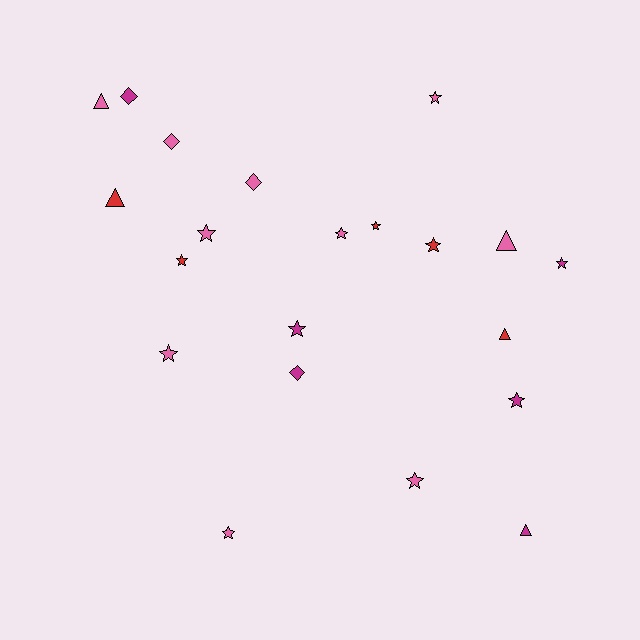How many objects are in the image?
There are 21 objects.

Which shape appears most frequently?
Star, with 12 objects.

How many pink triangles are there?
There are 2 pink triangles.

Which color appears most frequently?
Pink, with 10 objects.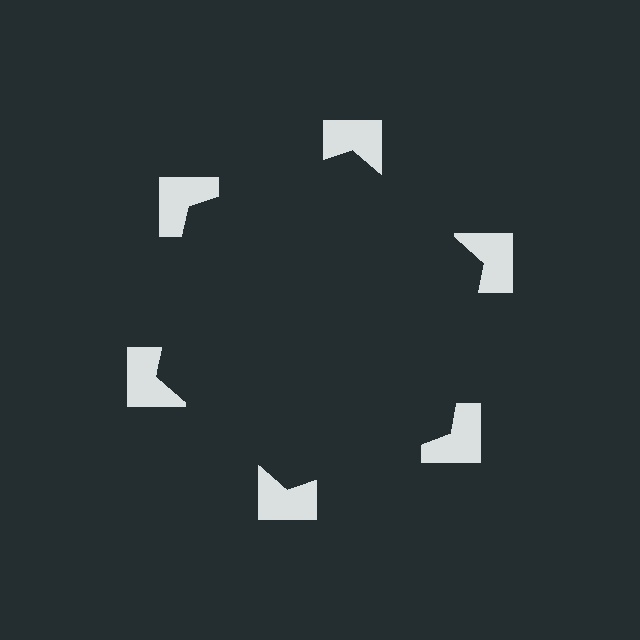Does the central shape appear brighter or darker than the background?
It typically appears slightly darker than the background, even though no actual brightness change is drawn.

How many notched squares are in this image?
There are 6 — one at each vertex of the illusory hexagon.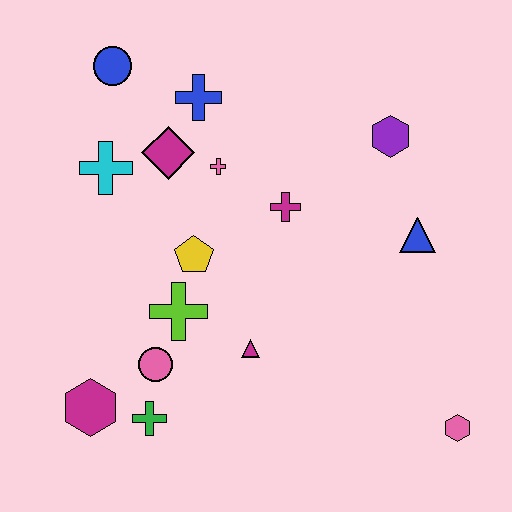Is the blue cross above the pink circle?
Yes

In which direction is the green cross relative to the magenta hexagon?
The green cross is to the right of the magenta hexagon.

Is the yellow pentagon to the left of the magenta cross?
Yes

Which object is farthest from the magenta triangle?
The blue circle is farthest from the magenta triangle.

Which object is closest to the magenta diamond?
The pink cross is closest to the magenta diamond.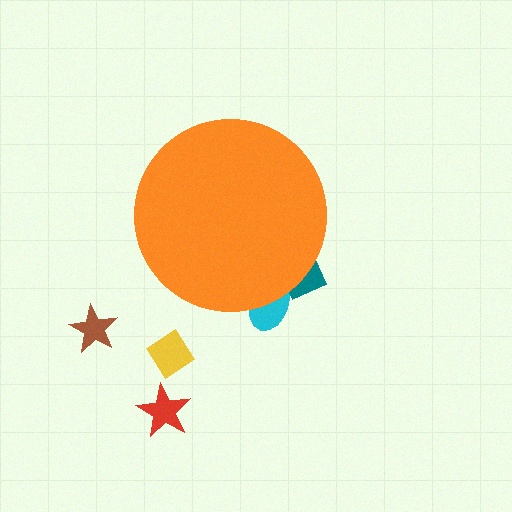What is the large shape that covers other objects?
An orange circle.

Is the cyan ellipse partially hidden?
Yes, the cyan ellipse is partially hidden behind the orange circle.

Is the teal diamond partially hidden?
Yes, the teal diamond is partially hidden behind the orange circle.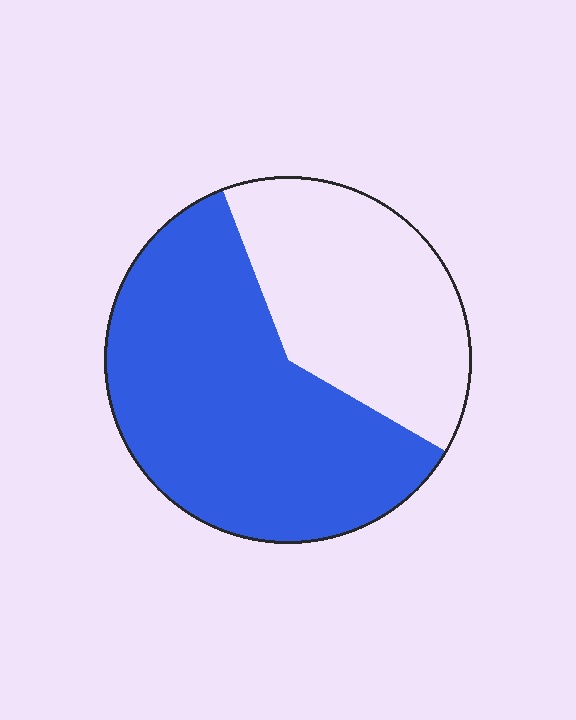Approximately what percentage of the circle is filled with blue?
Approximately 60%.